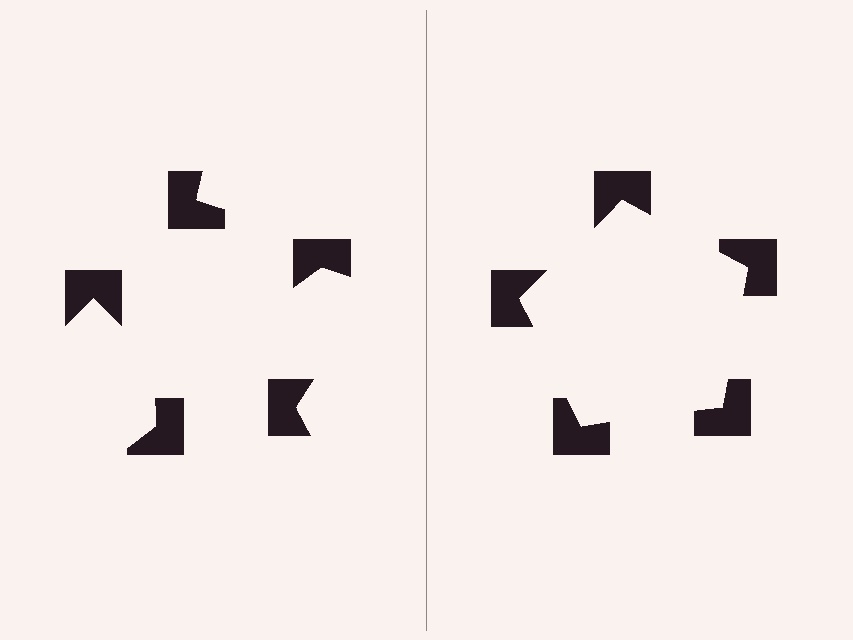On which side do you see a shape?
An illusory pentagon appears on the right side. On the left side the wedge cuts are rotated, so no coherent shape forms.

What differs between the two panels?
The notched squares are positioned identically on both sides; only the wedge orientations differ. On the right they align to a pentagon; on the left they are misaligned.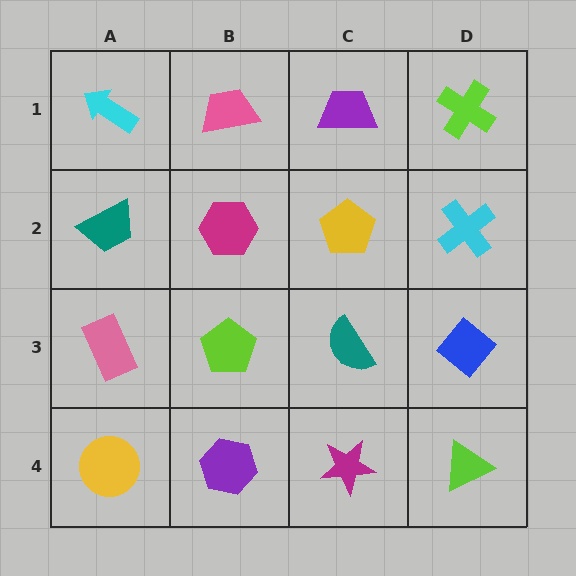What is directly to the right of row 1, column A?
A pink trapezoid.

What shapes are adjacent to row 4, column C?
A teal semicircle (row 3, column C), a purple hexagon (row 4, column B), a lime triangle (row 4, column D).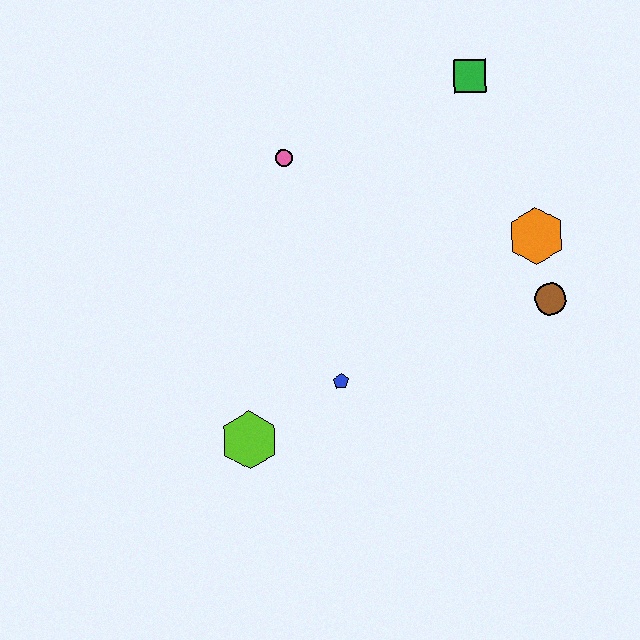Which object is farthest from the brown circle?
The lime hexagon is farthest from the brown circle.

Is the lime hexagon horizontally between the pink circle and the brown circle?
No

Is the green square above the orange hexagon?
Yes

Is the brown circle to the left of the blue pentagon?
No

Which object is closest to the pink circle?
The green square is closest to the pink circle.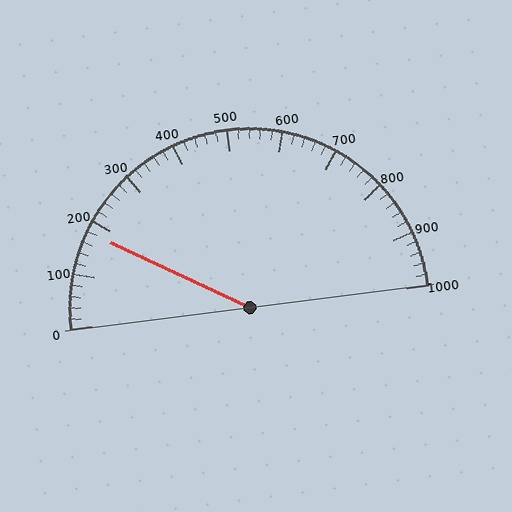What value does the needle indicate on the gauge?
The needle indicates approximately 180.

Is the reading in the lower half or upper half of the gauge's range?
The reading is in the lower half of the range (0 to 1000).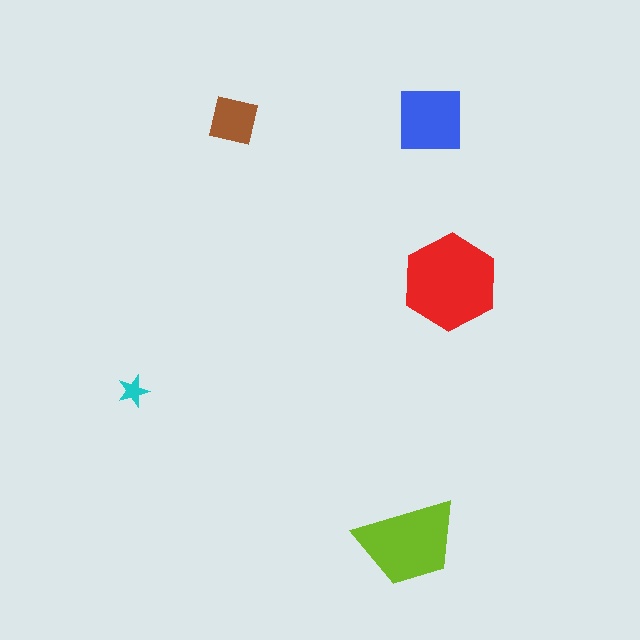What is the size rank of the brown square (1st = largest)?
4th.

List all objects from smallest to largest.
The cyan star, the brown square, the blue square, the lime trapezoid, the red hexagon.